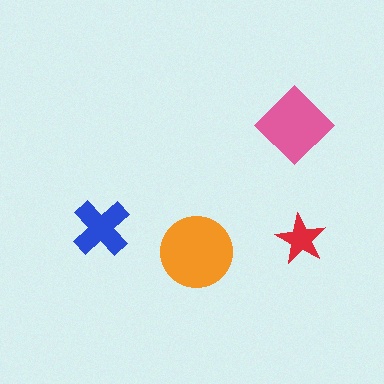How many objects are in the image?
There are 4 objects in the image.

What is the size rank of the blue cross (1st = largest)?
3rd.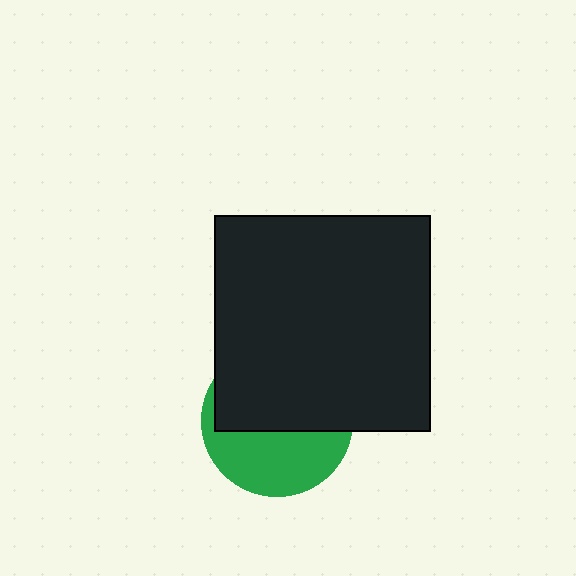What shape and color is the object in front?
The object in front is a black square.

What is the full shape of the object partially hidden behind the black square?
The partially hidden object is a green circle.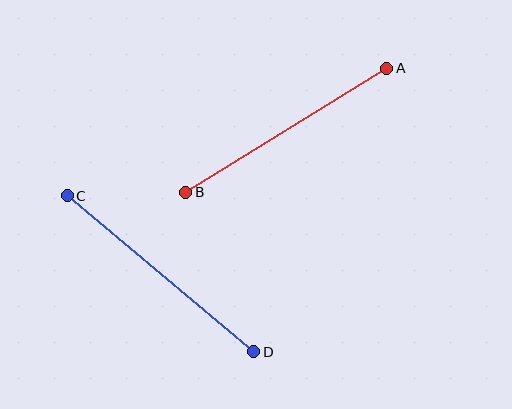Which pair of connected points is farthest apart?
Points C and D are farthest apart.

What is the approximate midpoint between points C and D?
The midpoint is at approximately (160, 274) pixels.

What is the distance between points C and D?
The distance is approximately 243 pixels.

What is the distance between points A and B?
The distance is approximately 236 pixels.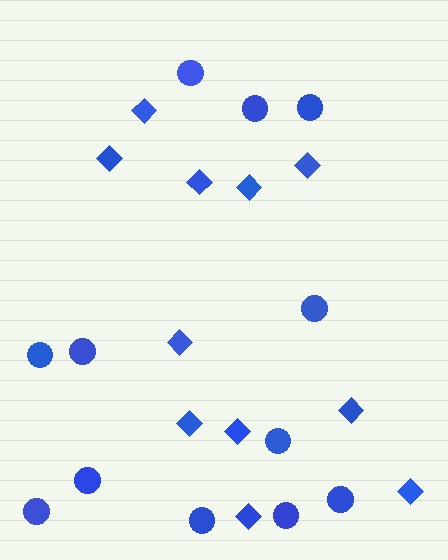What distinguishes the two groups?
There are 2 groups: one group of diamonds (11) and one group of circles (12).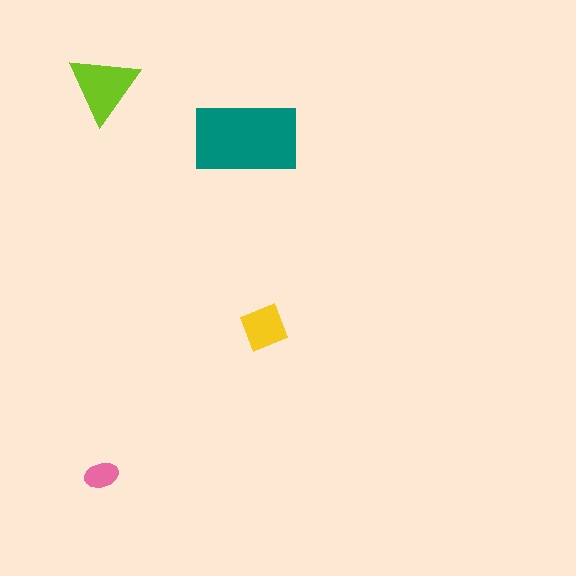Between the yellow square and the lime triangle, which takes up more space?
The lime triangle.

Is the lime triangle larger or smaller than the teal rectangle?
Smaller.